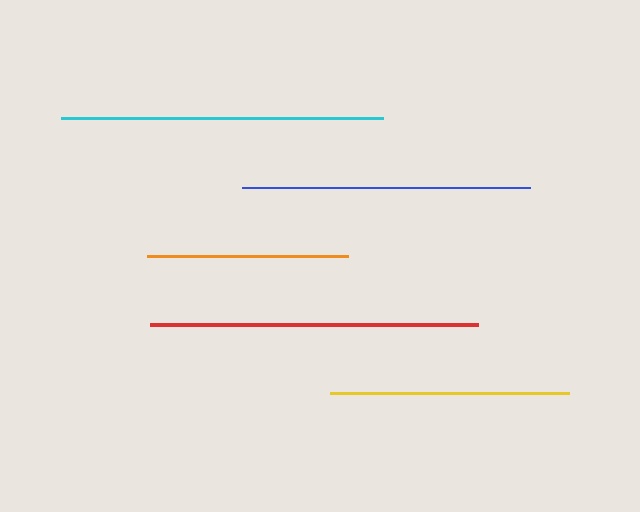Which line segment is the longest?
The red line is the longest at approximately 329 pixels.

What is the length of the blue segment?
The blue segment is approximately 288 pixels long.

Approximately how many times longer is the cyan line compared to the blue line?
The cyan line is approximately 1.1 times the length of the blue line.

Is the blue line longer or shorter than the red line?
The red line is longer than the blue line.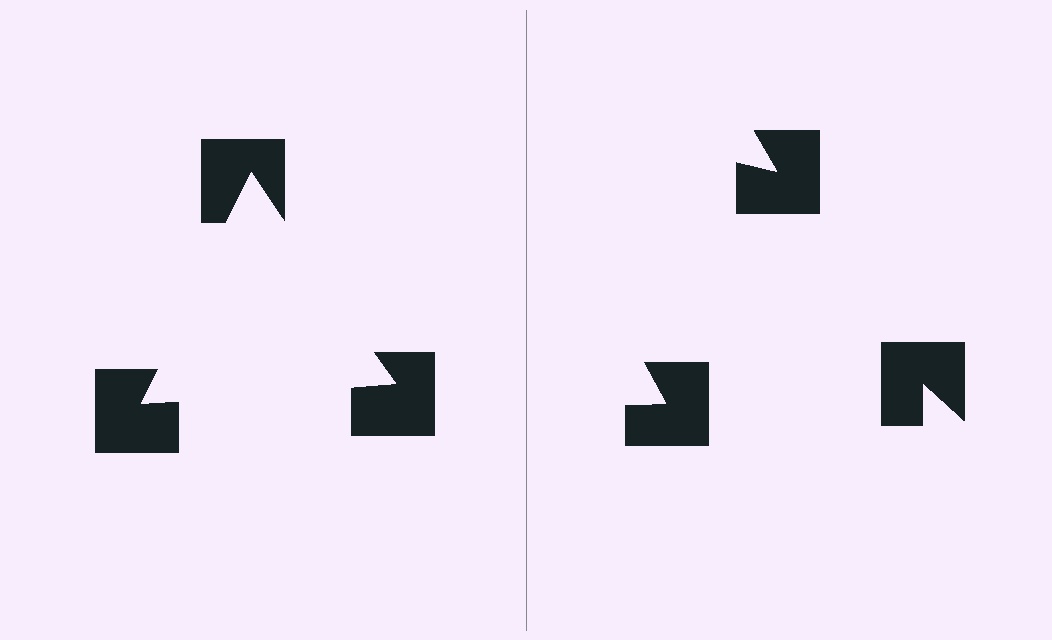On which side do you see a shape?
An illusory triangle appears on the left side. On the right side the wedge cuts are rotated, so no coherent shape forms.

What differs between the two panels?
The notched squares are positioned identically on both sides; only the wedge orientations differ. On the left they align to a triangle; on the right they are misaligned.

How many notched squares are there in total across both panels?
6 — 3 on each side.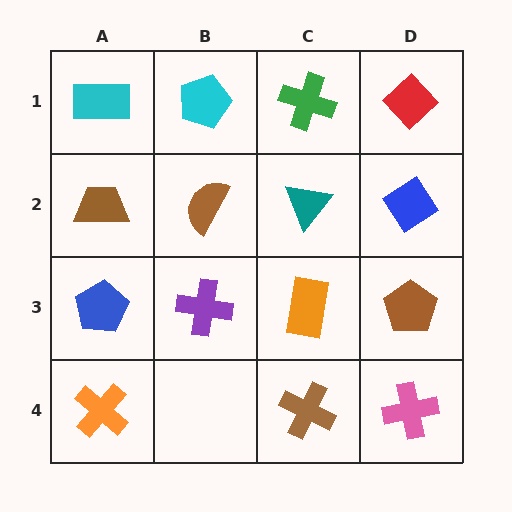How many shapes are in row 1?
4 shapes.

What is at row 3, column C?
An orange rectangle.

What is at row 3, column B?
A purple cross.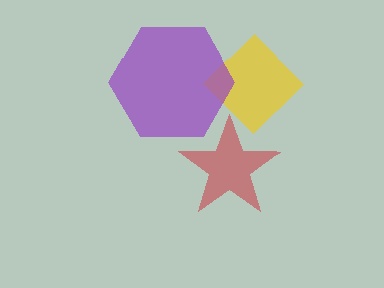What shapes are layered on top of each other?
The layered shapes are: a yellow diamond, a purple hexagon, a red star.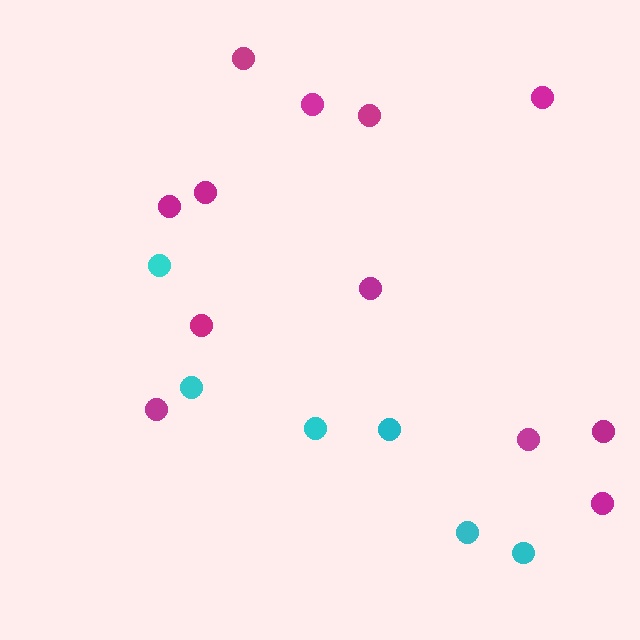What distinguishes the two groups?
There are 2 groups: one group of cyan circles (6) and one group of magenta circles (12).